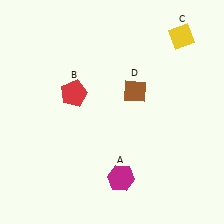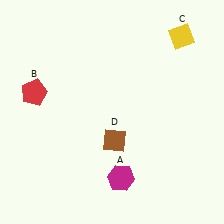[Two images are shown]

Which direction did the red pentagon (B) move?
The red pentagon (B) moved left.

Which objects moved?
The objects that moved are: the red pentagon (B), the brown diamond (D).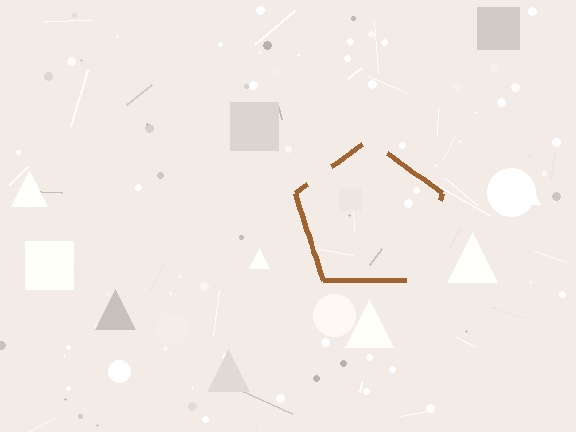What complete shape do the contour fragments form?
The contour fragments form a pentagon.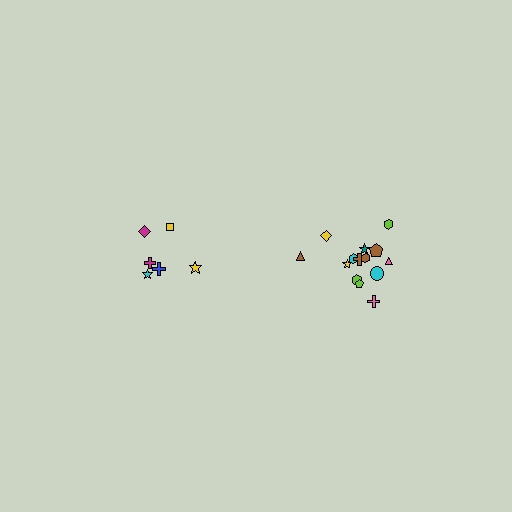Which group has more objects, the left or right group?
The right group.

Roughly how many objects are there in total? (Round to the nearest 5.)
Roughly 20 objects in total.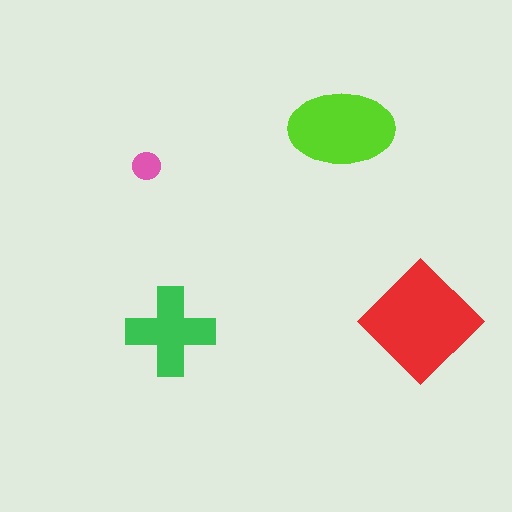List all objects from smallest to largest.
The pink circle, the green cross, the lime ellipse, the red diamond.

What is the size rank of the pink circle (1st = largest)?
4th.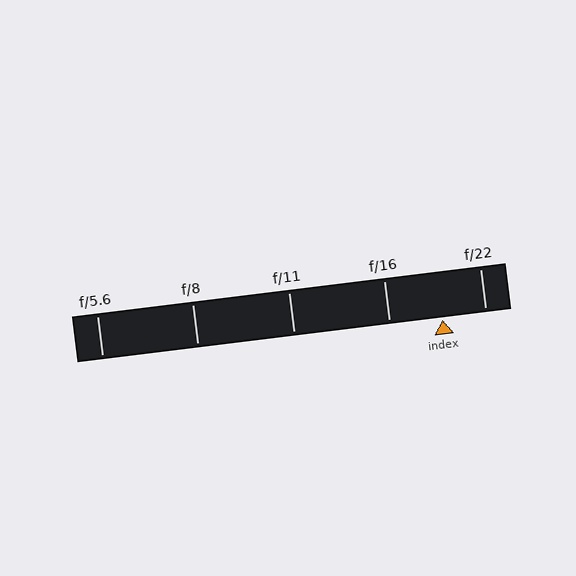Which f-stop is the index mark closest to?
The index mark is closest to f/22.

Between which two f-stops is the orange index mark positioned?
The index mark is between f/16 and f/22.